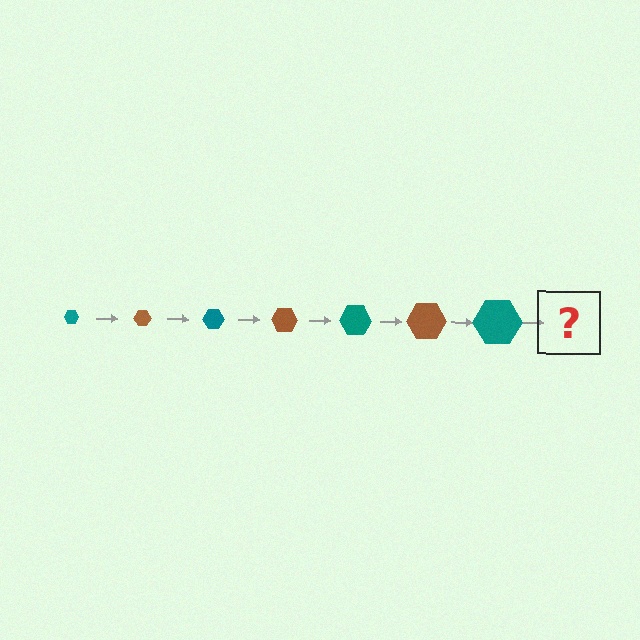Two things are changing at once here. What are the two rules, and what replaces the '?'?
The two rules are that the hexagon grows larger each step and the color cycles through teal and brown. The '?' should be a brown hexagon, larger than the previous one.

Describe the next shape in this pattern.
It should be a brown hexagon, larger than the previous one.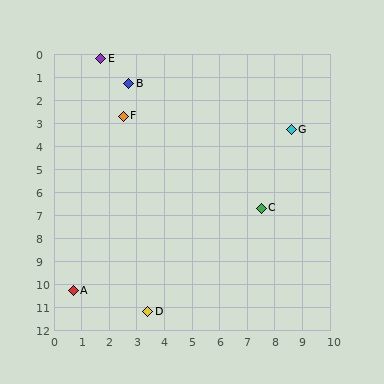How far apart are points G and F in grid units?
Points G and F are about 6.1 grid units apart.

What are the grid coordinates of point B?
Point B is at approximately (2.7, 1.3).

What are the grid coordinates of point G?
Point G is at approximately (8.6, 3.3).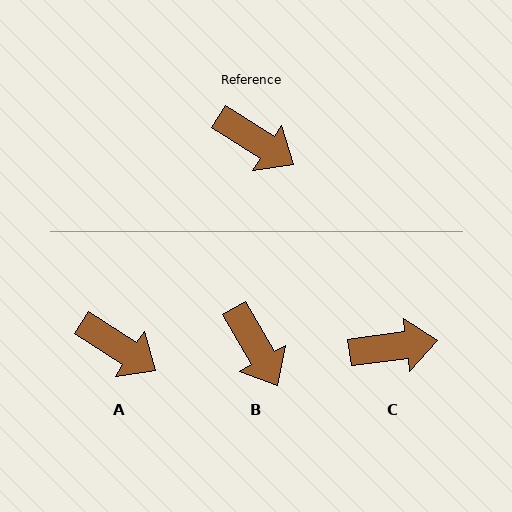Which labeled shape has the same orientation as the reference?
A.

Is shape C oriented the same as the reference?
No, it is off by about 40 degrees.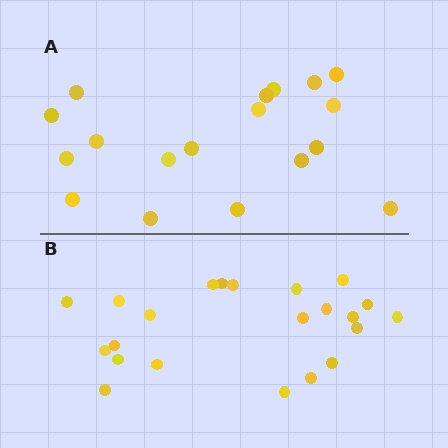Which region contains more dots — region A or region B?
Region B (the bottom region) has more dots.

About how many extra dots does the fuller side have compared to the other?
Region B has about 4 more dots than region A.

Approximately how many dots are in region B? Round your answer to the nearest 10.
About 20 dots. (The exact count is 22, which rounds to 20.)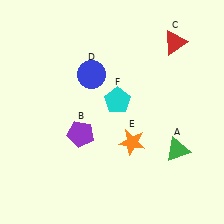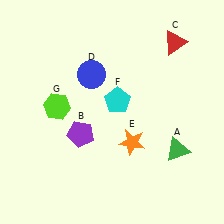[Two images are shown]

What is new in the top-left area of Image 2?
A lime hexagon (G) was added in the top-left area of Image 2.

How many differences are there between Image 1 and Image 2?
There is 1 difference between the two images.